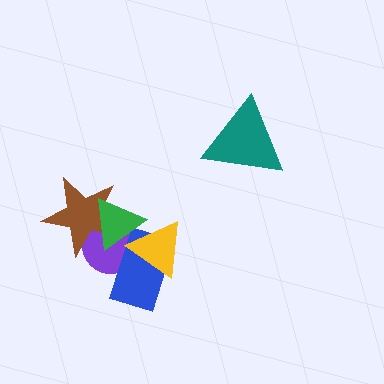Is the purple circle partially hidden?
Yes, it is partially covered by another shape.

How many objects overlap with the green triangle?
4 objects overlap with the green triangle.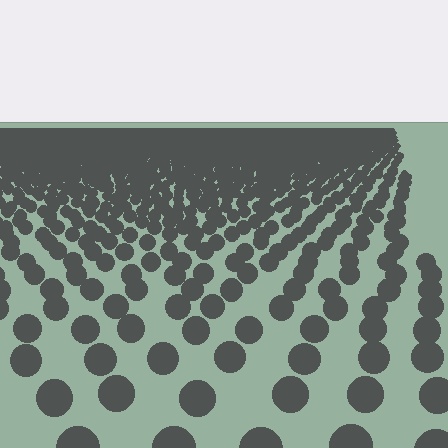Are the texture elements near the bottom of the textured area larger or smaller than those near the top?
Larger. Near the bottom, elements are closer to the viewer and appear at a bigger on-screen size.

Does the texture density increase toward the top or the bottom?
Density increases toward the top.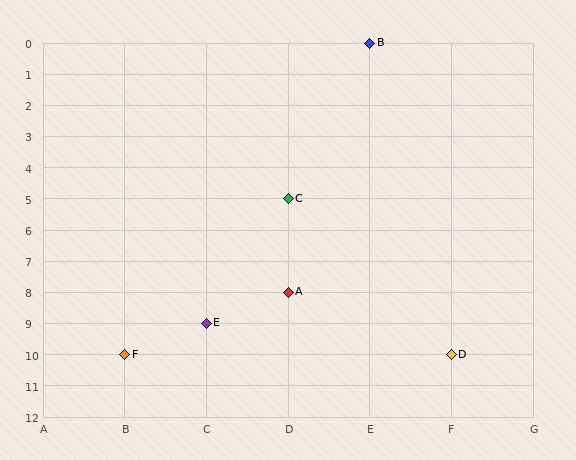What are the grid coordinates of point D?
Point D is at grid coordinates (F, 10).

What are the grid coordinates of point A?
Point A is at grid coordinates (D, 8).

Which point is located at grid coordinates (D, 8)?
Point A is at (D, 8).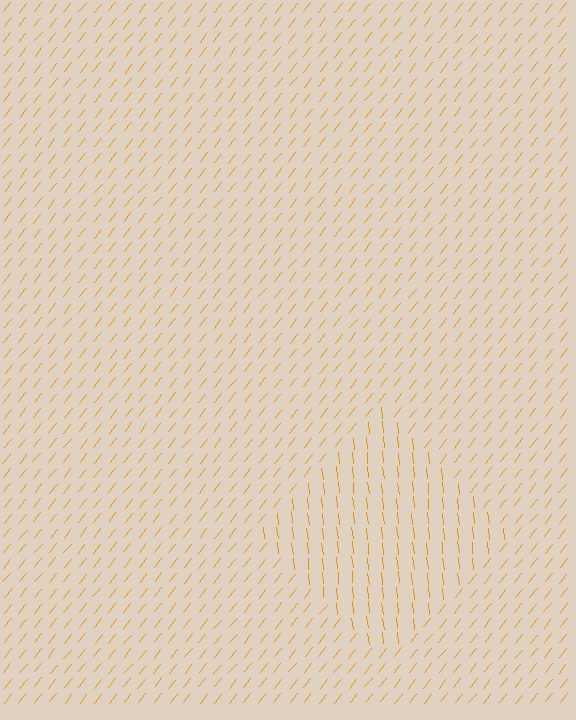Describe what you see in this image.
The image is filled with small orange line segments. A diamond region in the image has lines oriented differently from the surrounding lines, creating a visible texture boundary.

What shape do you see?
I see a diamond.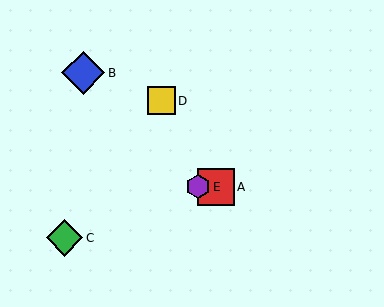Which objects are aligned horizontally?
Objects A, E are aligned horizontally.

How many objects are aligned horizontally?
2 objects (A, E) are aligned horizontally.